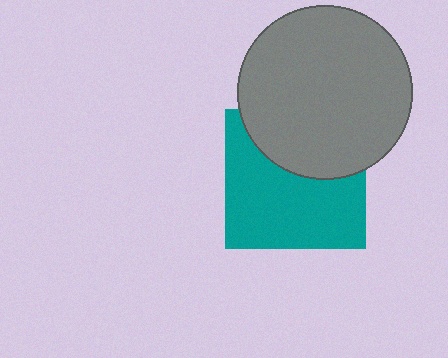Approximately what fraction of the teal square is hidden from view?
Roughly 37% of the teal square is hidden behind the gray circle.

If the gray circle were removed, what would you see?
You would see the complete teal square.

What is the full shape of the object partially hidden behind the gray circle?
The partially hidden object is a teal square.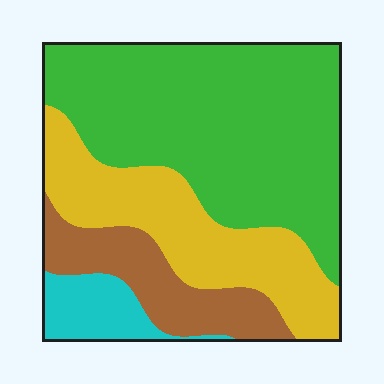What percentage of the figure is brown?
Brown takes up about one sixth (1/6) of the figure.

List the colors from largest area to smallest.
From largest to smallest: green, yellow, brown, cyan.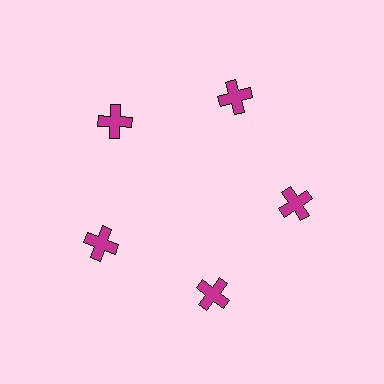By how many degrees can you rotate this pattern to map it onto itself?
The pattern maps onto itself every 72 degrees of rotation.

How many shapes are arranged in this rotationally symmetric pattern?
There are 5 shapes, arranged in 5 groups of 1.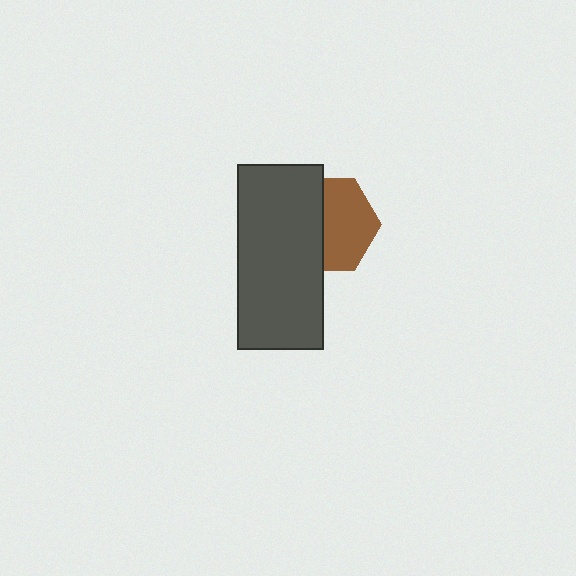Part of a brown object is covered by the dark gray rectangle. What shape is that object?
It is a hexagon.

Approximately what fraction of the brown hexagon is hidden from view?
Roughly 44% of the brown hexagon is hidden behind the dark gray rectangle.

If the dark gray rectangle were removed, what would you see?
You would see the complete brown hexagon.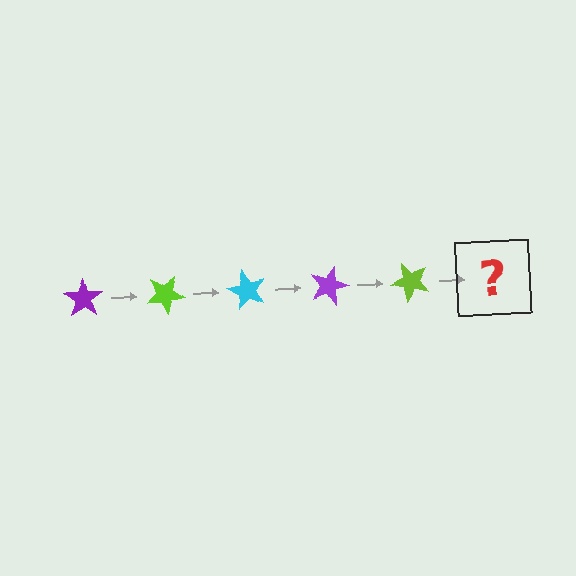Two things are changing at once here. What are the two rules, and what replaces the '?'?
The two rules are that it rotates 30 degrees each step and the color cycles through purple, lime, and cyan. The '?' should be a cyan star, rotated 150 degrees from the start.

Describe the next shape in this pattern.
It should be a cyan star, rotated 150 degrees from the start.